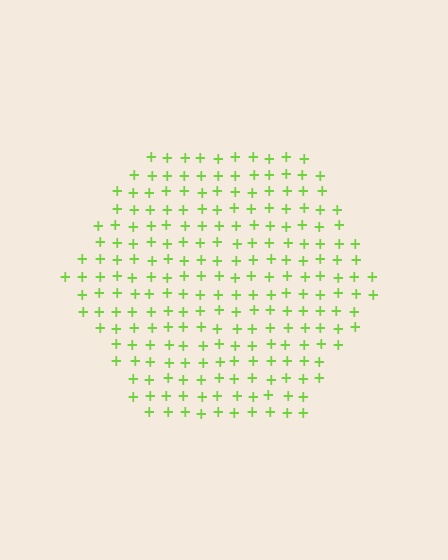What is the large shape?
The large shape is a hexagon.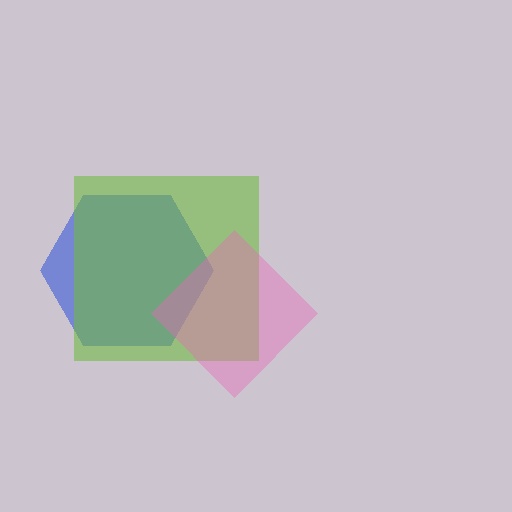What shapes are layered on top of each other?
The layered shapes are: a blue hexagon, a lime square, a pink diamond.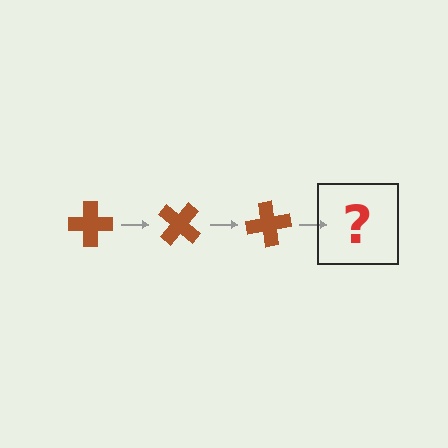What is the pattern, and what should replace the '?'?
The pattern is that the cross rotates 40 degrees each step. The '?' should be a brown cross rotated 120 degrees.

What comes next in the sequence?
The next element should be a brown cross rotated 120 degrees.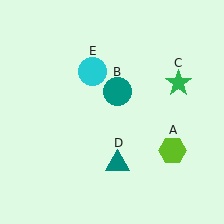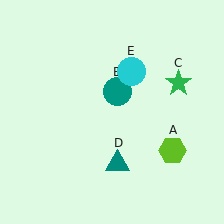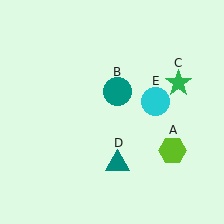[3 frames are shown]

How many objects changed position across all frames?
1 object changed position: cyan circle (object E).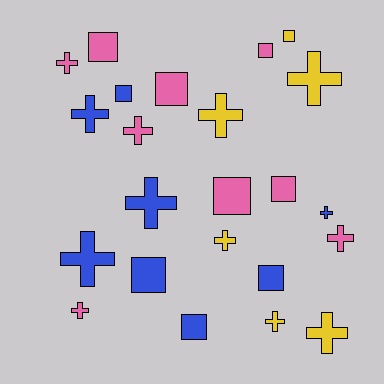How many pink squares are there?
There are 5 pink squares.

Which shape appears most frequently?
Cross, with 13 objects.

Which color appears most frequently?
Pink, with 9 objects.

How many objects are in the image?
There are 23 objects.